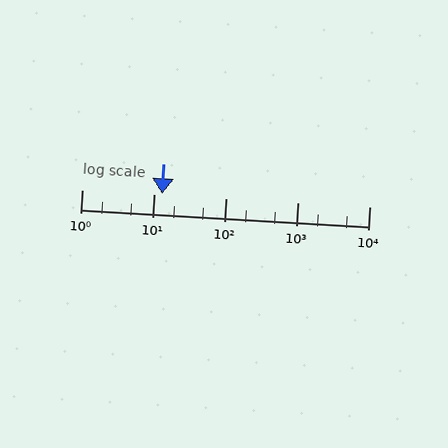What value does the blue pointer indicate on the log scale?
The pointer indicates approximately 13.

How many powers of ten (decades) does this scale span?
The scale spans 4 decades, from 1 to 10000.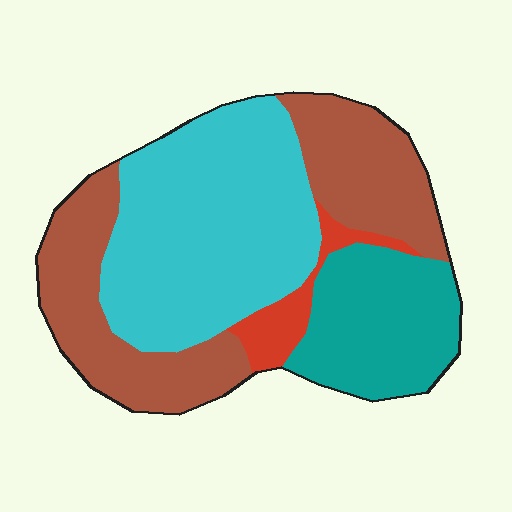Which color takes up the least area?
Red, at roughly 5%.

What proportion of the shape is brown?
Brown covers roughly 35% of the shape.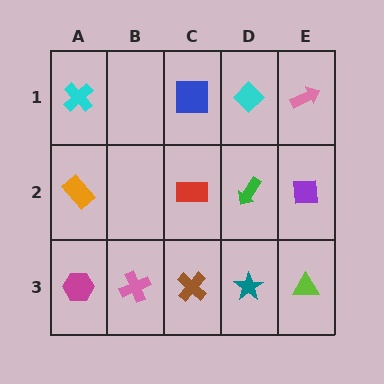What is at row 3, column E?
A lime triangle.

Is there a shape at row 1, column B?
No, that cell is empty.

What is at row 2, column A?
An orange rectangle.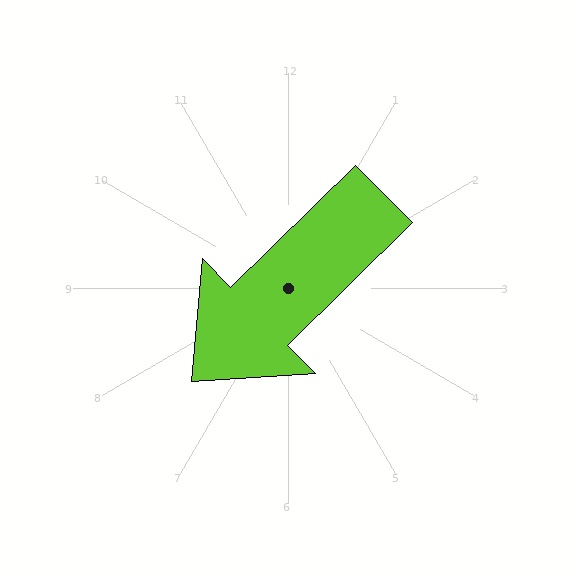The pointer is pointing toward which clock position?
Roughly 8 o'clock.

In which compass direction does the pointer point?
Southwest.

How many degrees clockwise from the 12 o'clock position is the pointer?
Approximately 226 degrees.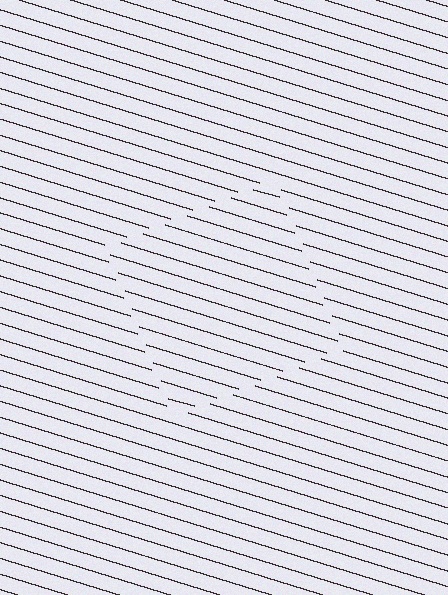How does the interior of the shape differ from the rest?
The interior of the shape contains the same grating, shifted by half a period — the contour is defined by the phase discontinuity where line-ends from the inner and outer gratings abut.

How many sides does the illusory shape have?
4 sides — the line-ends trace a square.